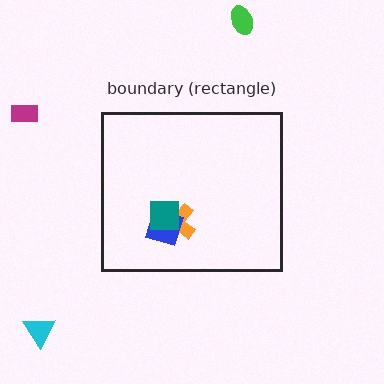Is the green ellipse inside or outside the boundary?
Outside.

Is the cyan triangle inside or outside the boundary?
Outside.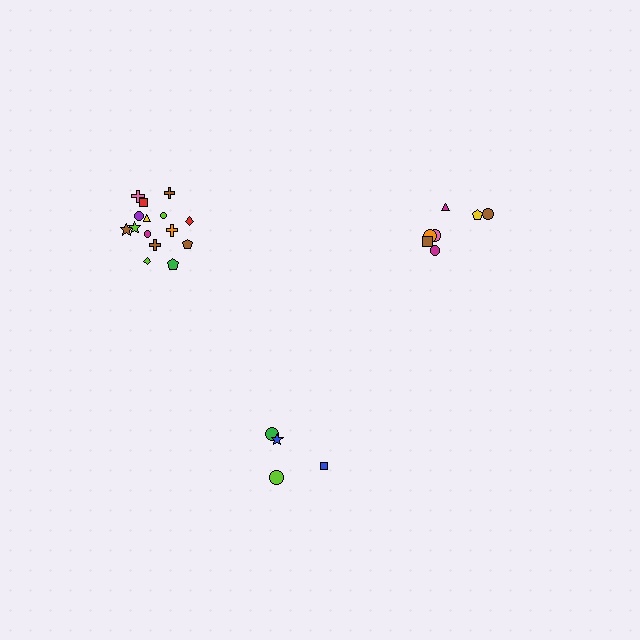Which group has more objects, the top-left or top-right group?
The top-left group.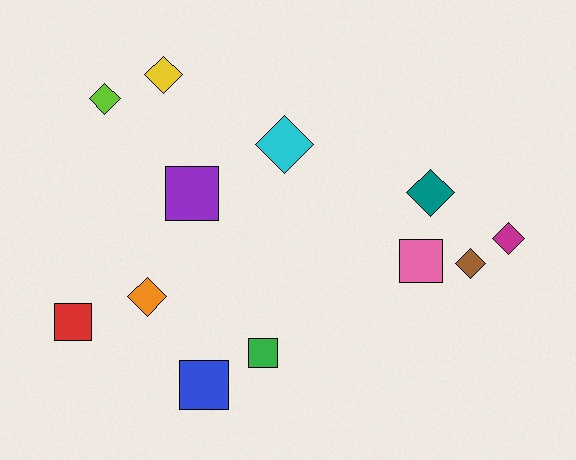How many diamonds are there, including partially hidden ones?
There are 7 diamonds.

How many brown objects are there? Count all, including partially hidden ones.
There is 1 brown object.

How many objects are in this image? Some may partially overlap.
There are 12 objects.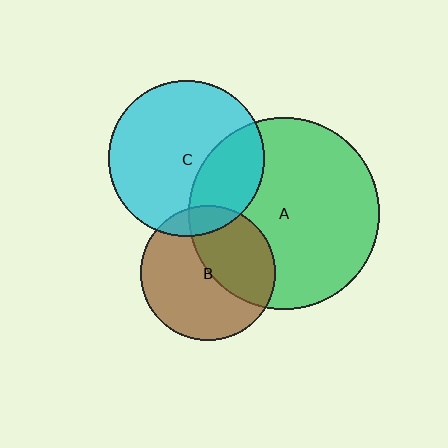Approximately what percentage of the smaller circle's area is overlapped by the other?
Approximately 30%.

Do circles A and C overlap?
Yes.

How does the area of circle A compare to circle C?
Approximately 1.5 times.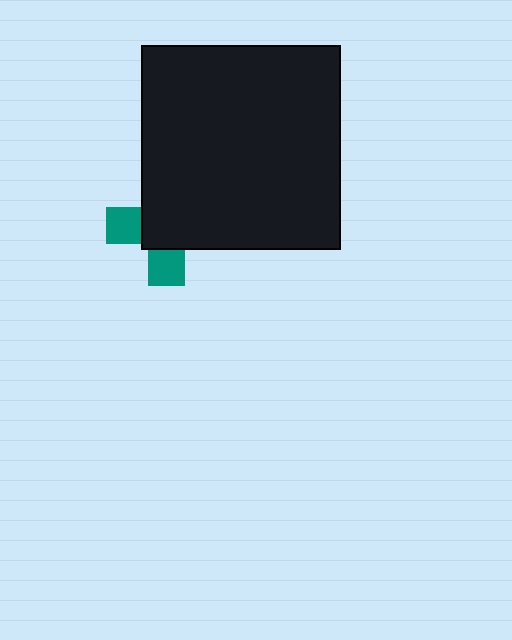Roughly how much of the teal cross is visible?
A small part of it is visible (roughly 35%).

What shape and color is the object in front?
The object in front is a black rectangle.